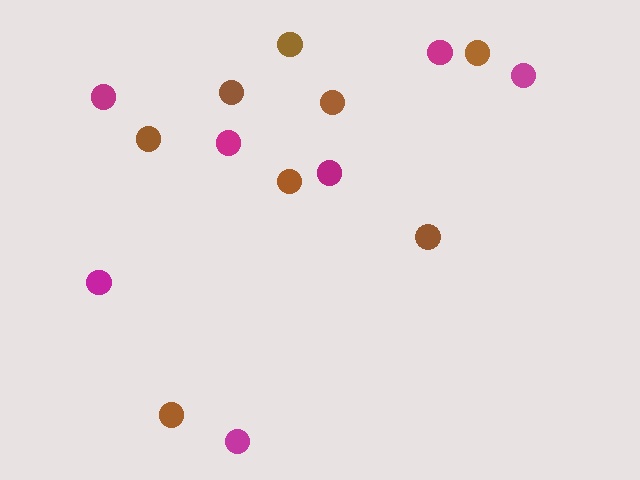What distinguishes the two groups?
There are 2 groups: one group of magenta circles (7) and one group of brown circles (8).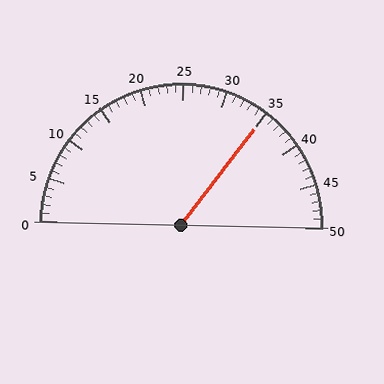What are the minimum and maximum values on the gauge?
The gauge ranges from 0 to 50.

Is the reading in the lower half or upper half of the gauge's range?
The reading is in the upper half of the range (0 to 50).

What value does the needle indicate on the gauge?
The needle indicates approximately 35.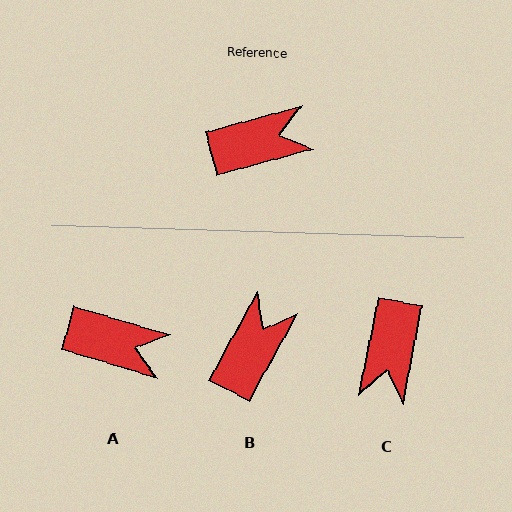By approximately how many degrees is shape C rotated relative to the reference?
Approximately 116 degrees clockwise.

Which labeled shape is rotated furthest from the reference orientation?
C, about 116 degrees away.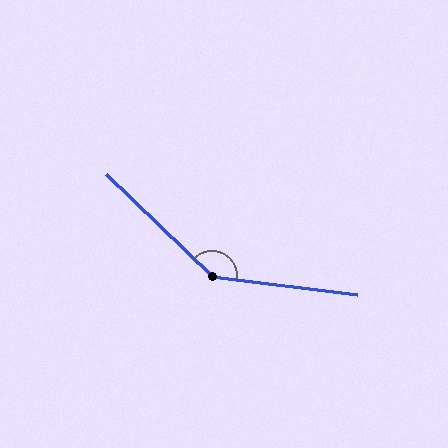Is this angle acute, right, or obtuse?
It is obtuse.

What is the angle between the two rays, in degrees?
Approximately 143 degrees.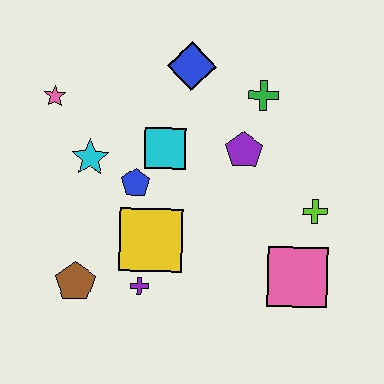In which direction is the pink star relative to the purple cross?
The pink star is above the purple cross.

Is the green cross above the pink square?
Yes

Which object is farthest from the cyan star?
The pink square is farthest from the cyan star.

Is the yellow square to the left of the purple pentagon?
Yes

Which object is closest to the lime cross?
The pink square is closest to the lime cross.